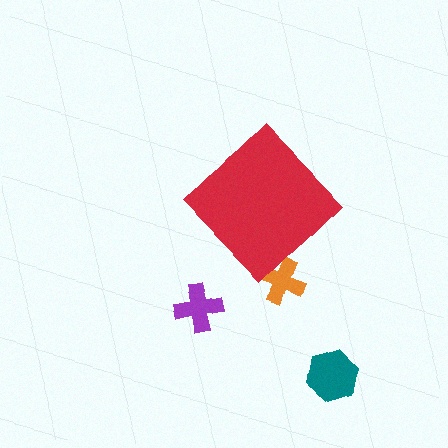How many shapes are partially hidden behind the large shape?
1 shape is partially hidden.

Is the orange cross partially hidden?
Yes, the orange cross is partially hidden behind the red diamond.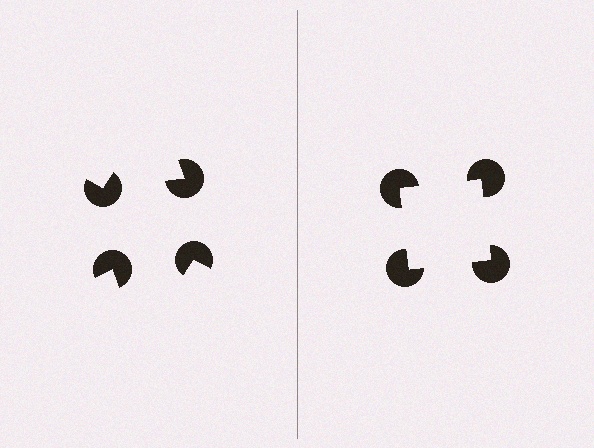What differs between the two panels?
The pac-man discs are positioned identically on both sides; only the wedge orientations differ. On the right they align to a square; on the left they are misaligned.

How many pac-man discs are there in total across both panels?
8 — 4 on each side.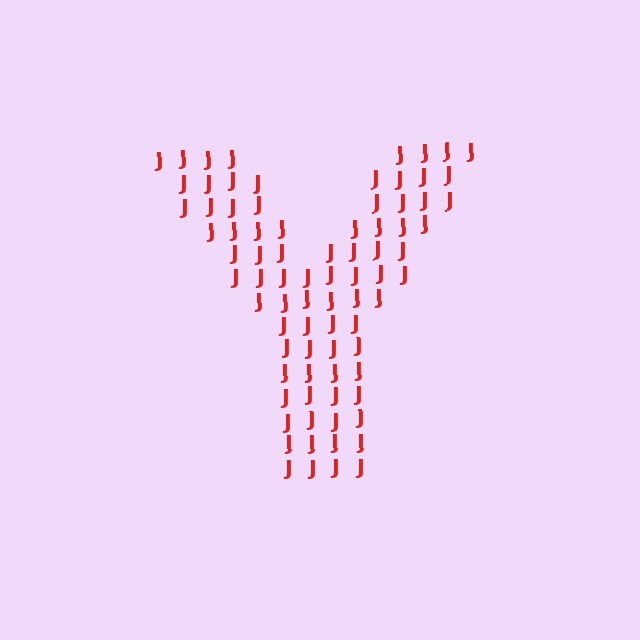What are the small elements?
The small elements are letter J's.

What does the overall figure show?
The overall figure shows the letter Y.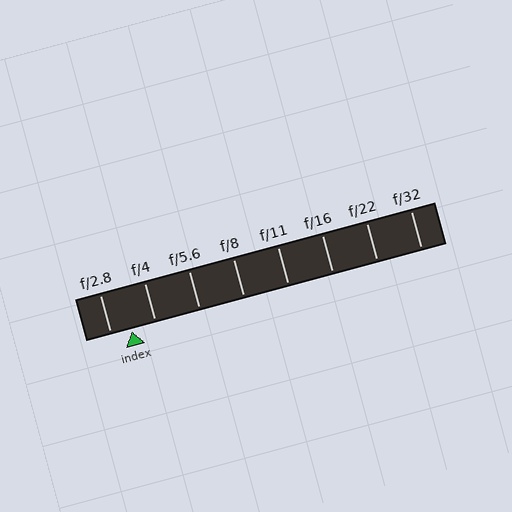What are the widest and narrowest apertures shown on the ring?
The widest aperture shown is f/2.8 and the narrowest is f/32.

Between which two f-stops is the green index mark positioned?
The index mark is between f/2.8 and f/4.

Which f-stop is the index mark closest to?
The index mark is closest to f/2.8.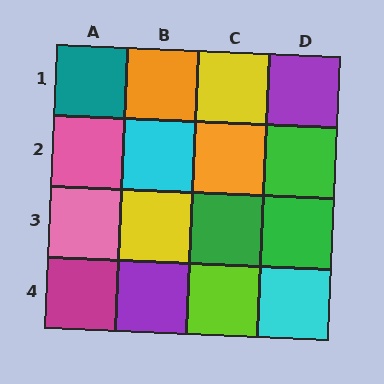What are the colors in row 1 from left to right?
Teal, orange, yellow, purple.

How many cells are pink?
2 cells are pink.